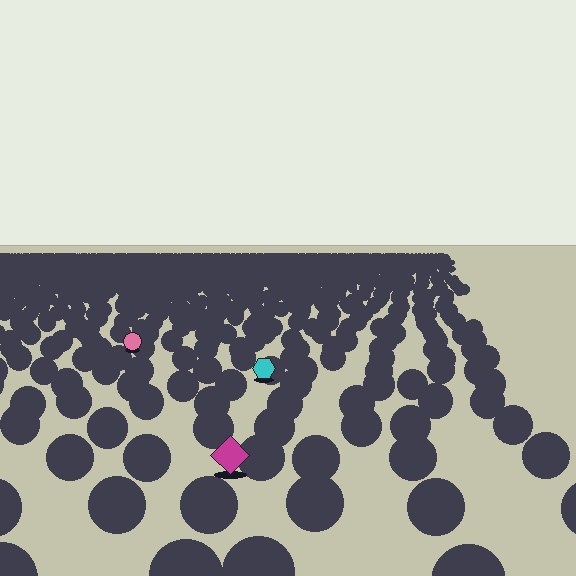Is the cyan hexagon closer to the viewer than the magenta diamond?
No. The magenta diamond is closer — you can tell from the texture gradient: the ground texture is coarser near it.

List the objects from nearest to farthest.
From nearest to farthest: the magenta diamond, the cyan hexagon, the pink circle.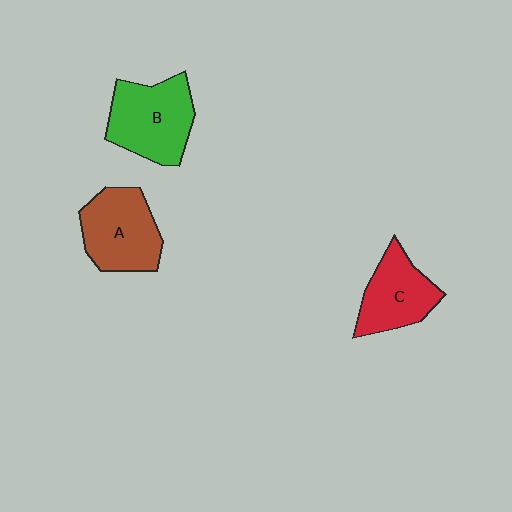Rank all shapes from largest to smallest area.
From largest to smallest: B (green), A (brown), C (red).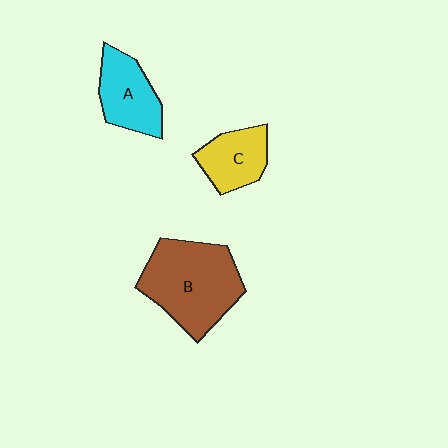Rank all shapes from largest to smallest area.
From largest to smallest: B (brown), A (cyan), C (yellow).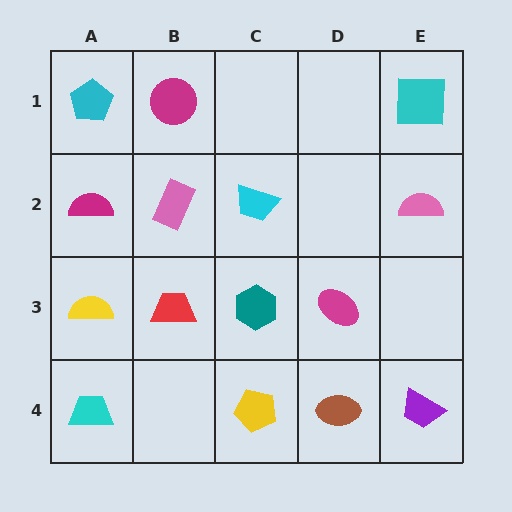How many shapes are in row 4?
4 shapes.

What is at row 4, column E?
A purple trapezoid.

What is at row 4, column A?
A cyan trapezoid.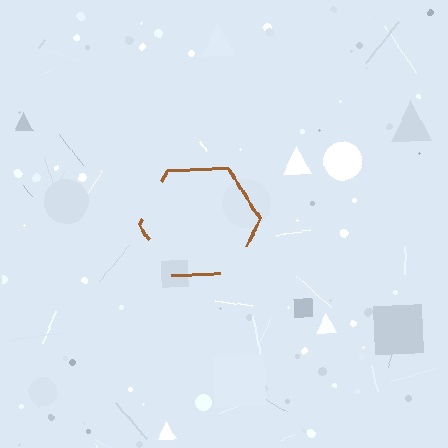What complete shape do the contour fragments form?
The contour fragments form a hexagon.